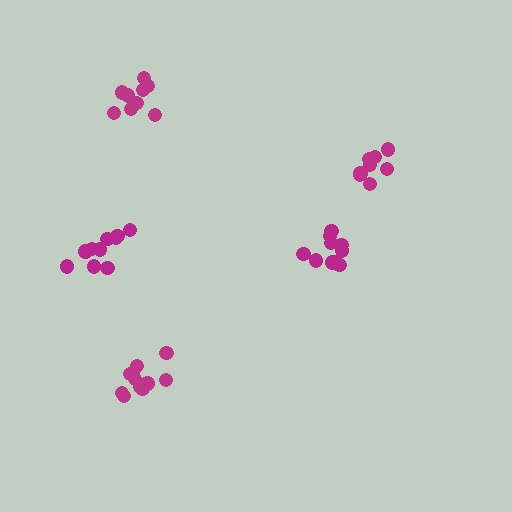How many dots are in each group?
Group 1: 10 dots, Group 2: 10 dots, Group 3: 11 dots, Group 4: 8 dots, Group 5: 9 dots (48 total).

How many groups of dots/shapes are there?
There are 5 groups.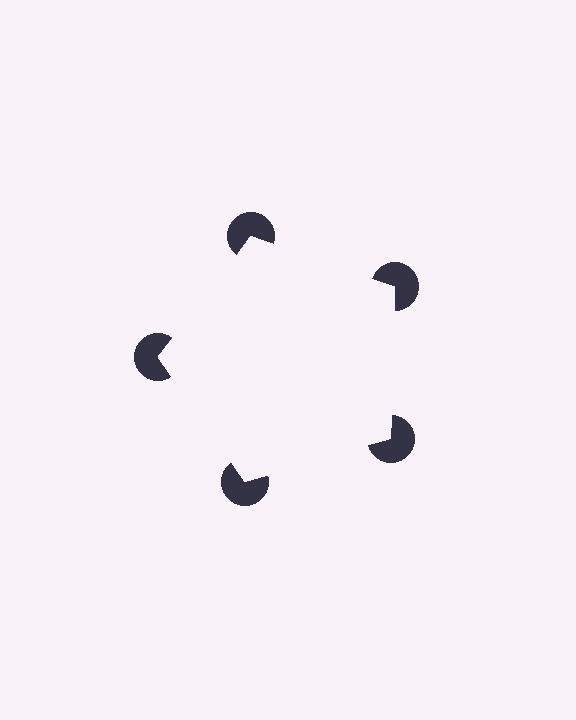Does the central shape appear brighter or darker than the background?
It typically appears slightly brighter than the background, even though no actual brightness change is drawn.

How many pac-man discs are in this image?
There are 5 — one at each vertex of the illusory pentagon.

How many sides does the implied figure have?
5 sides.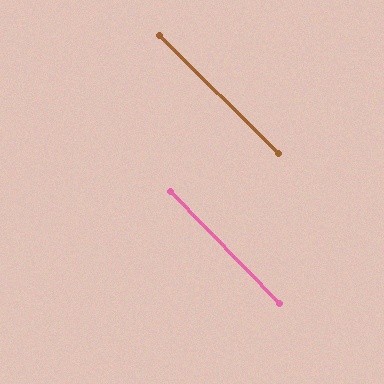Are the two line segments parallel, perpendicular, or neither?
Parallel — their directions differ by only 1.1°.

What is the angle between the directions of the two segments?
Approximately 1 degree.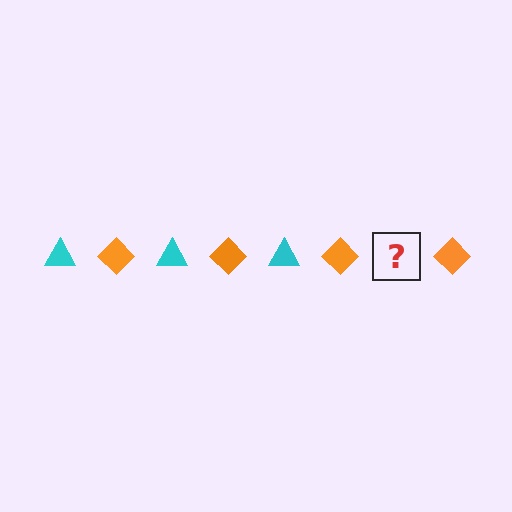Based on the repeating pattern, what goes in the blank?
The blank should be a cyan triangle.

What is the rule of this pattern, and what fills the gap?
The rule is that the pattern alternates between cyan triangle and orange diamond. The gap should be filled with a cyan triangle.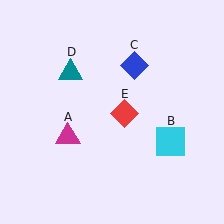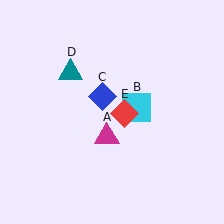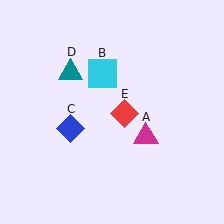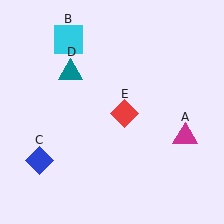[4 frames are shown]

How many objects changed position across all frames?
3 objects changed position: magenta triangle (object A), cyan square (object B), blue diamond (object C).